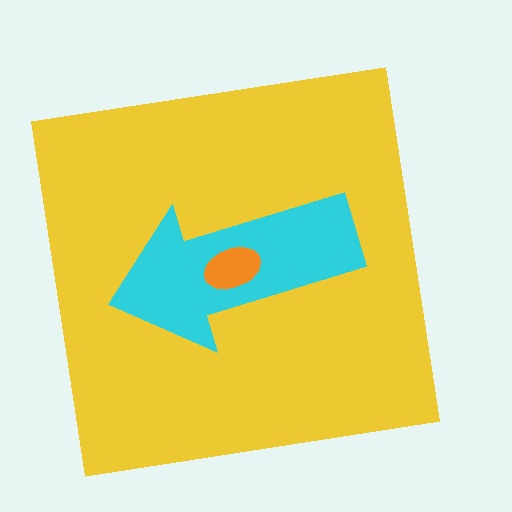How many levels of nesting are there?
3.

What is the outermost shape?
The yellow square.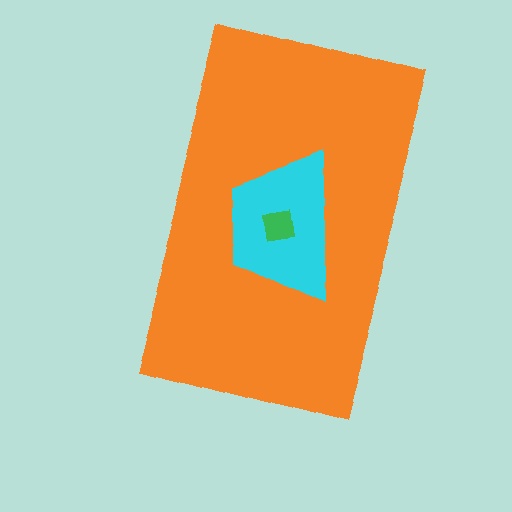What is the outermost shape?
The orange rectangle.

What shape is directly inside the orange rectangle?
The cyan trapezoid.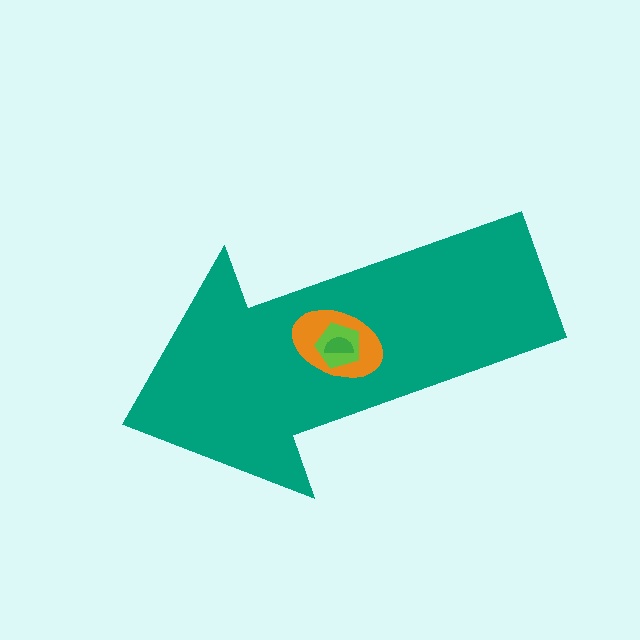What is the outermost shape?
The teal arrow.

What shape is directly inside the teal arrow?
The orange ellipse.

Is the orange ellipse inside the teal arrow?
Yes.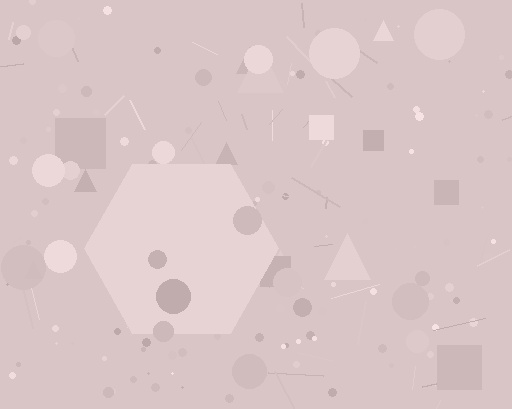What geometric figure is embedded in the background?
A hexagon is embedded in the background.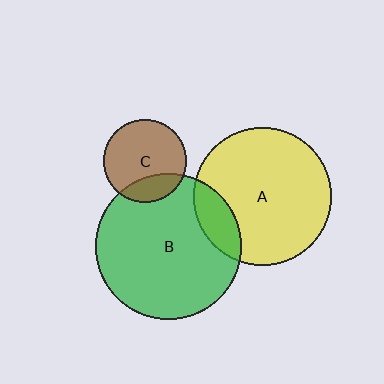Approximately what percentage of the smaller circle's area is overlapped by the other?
Approximately 15%.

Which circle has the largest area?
Circle B (green).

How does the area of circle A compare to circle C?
Approximately 2.8 times.